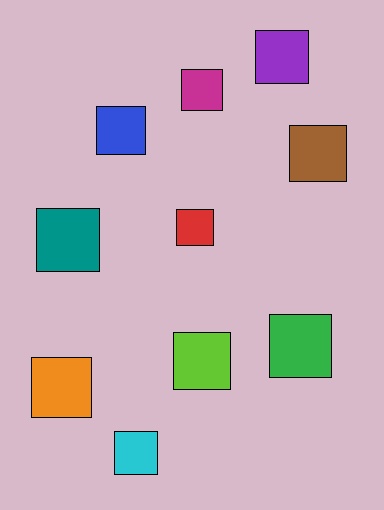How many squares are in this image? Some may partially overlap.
There are 10 squares.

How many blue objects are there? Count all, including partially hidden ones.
There is 1 blue object.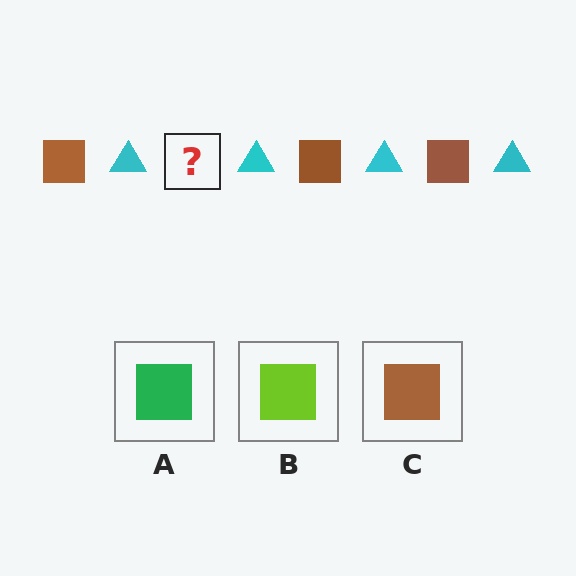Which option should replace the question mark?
Option C.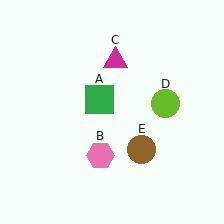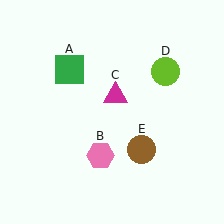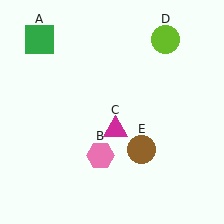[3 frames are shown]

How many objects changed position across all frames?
3 objects changed position: green square (object A), magenta triangle (object C), lime circle (object D).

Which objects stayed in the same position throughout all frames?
Pink hexagon (object B) and brown circle (object E) remained stationary.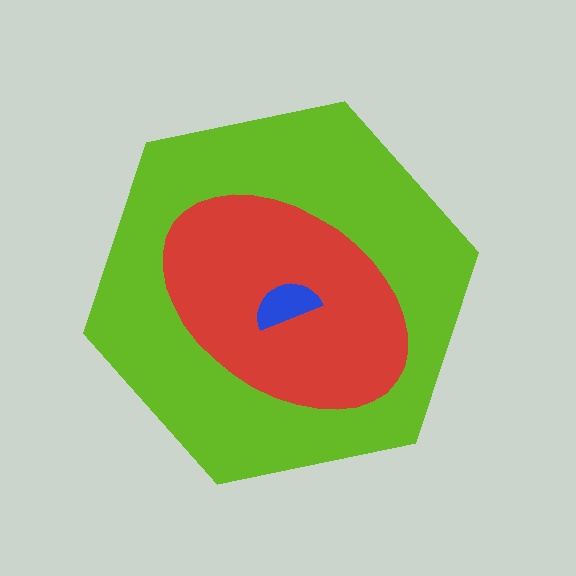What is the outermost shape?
The lime hexagon.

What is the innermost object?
The blue semicircle.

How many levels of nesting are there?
3.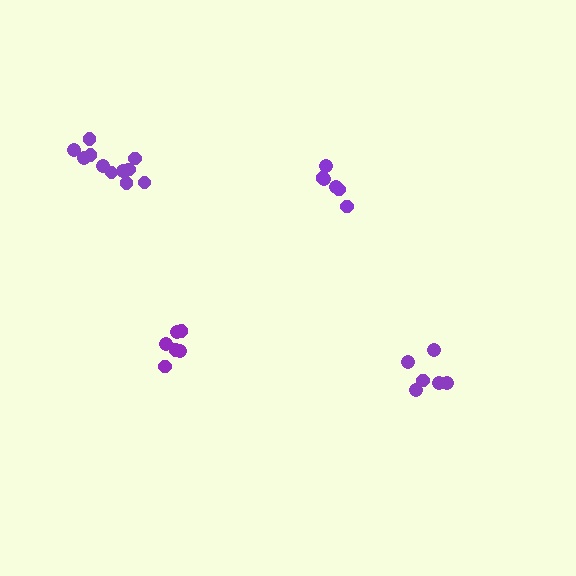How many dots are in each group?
Group 1: 6 dots, Group 2: 6 dots, Group 3: 11 dots, Group 4: 6 dots (29 total).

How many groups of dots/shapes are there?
There are 4 groups.